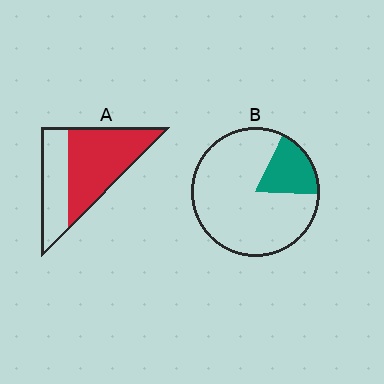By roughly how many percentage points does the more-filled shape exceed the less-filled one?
By roughly 45 percentage points (A over B).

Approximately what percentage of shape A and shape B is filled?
A is approximately 65% and B is approximately 20%.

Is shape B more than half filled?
No.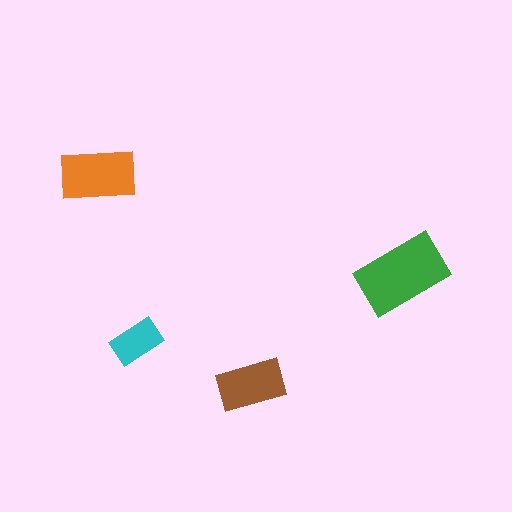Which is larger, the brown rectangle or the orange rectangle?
The orange one.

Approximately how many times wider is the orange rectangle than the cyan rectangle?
About 1.5 times wider.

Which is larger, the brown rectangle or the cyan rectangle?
The brown one.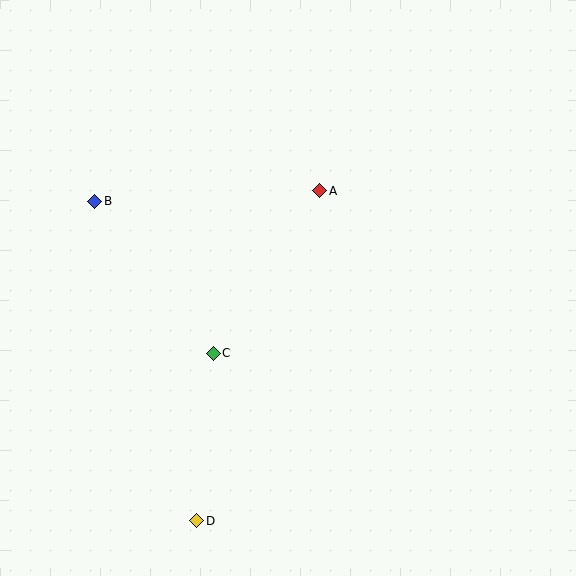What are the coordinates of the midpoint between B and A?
The midpoint between B and A is at (207, 196).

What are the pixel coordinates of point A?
Point A is at (320, 191).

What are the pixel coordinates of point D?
Point D is at (197, 521).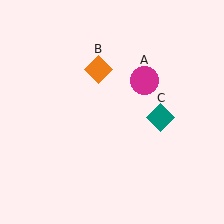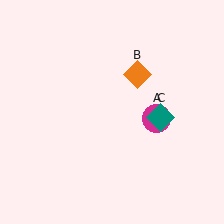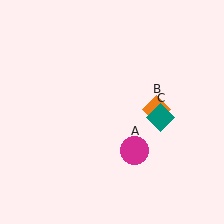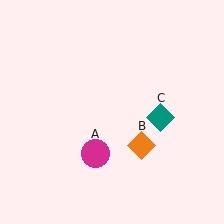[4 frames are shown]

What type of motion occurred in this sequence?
The magenta circle (object A), orange diamond (object B) rotated clockwise around the center of the scene.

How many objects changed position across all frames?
2 objects changed position: magenta circle (object A), orange diamond (object B).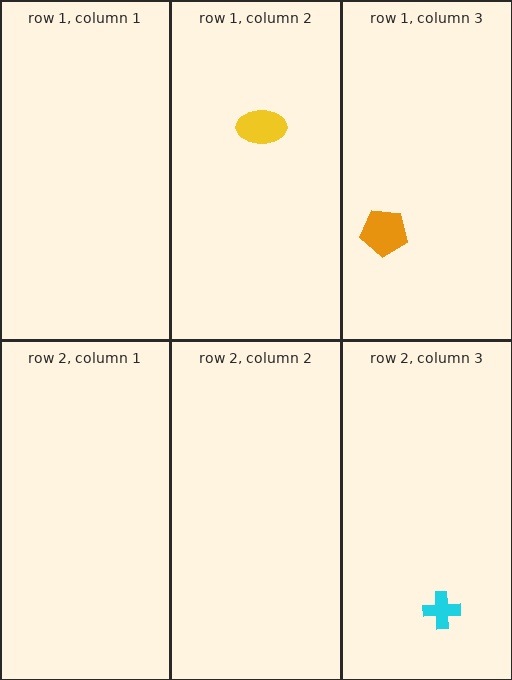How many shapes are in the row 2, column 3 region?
1.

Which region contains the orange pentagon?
The row 1, column 3 region.